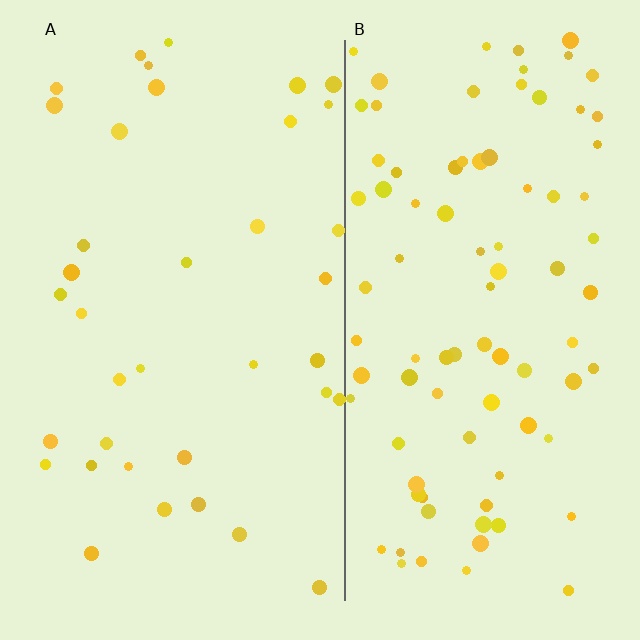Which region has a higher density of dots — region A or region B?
B (the right).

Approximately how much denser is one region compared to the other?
Approximately 2.5× — region B over region A.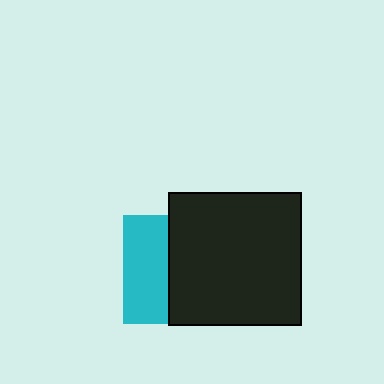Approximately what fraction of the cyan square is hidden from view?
Roughly 59% of the cyan square is hidden behind the black square.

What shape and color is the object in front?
The object in front is a black square.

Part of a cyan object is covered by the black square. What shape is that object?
It is a square.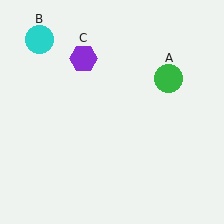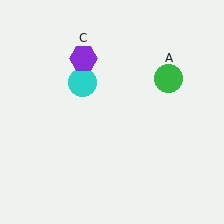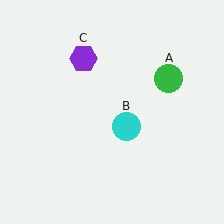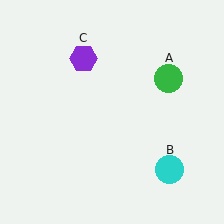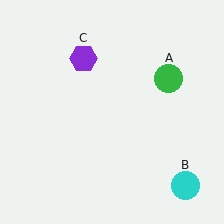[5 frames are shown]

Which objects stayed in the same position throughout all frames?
Green circle (object A) and purple hexagon (object C) remained stationary.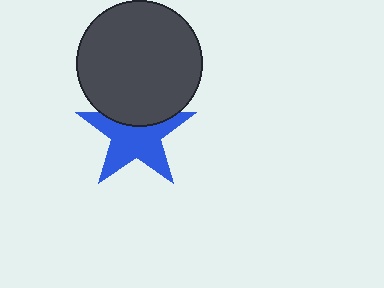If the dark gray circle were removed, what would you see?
You would see the complete blue star.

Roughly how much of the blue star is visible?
Most of it is visible (roughly 68%).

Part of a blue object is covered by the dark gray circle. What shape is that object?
It is a star.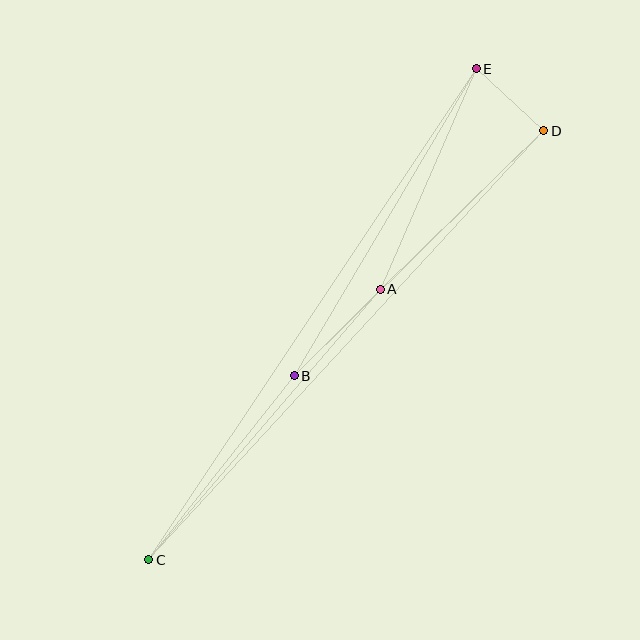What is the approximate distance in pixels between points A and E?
The distance between A and E is approximately 240 pixels.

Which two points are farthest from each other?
Points C and E are farthest from each other.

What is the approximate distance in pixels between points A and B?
The distance between A and B is approximately 122 pixels.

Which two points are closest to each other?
Points D and E are closest to each other.